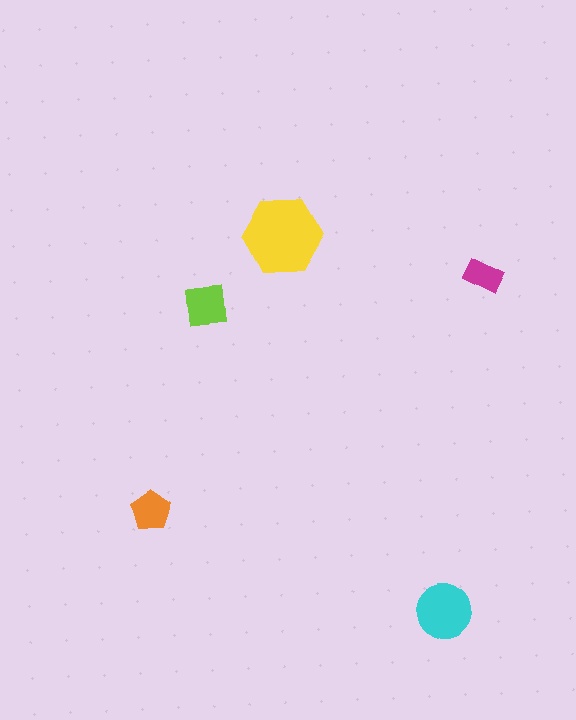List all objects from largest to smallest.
The yellow hexagon, the cyan circle, the lime square, the orange pentagon, the magenta rectangle.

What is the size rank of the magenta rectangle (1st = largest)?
5th.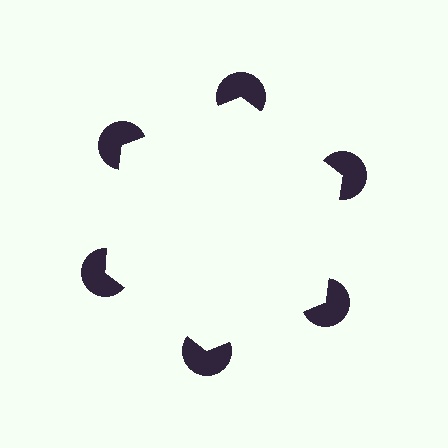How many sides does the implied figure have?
6 sides.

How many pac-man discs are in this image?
There are 6 — one at each vertex of the illusory hexagon.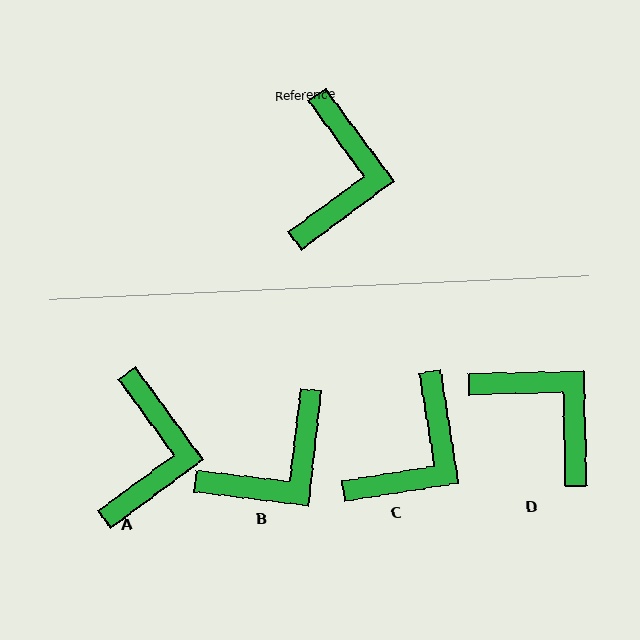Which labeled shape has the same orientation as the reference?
A.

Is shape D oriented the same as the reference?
No, it is off by about 55 degrees.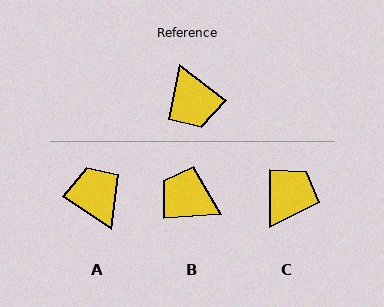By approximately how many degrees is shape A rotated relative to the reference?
Approximately 176 degrees clockwise.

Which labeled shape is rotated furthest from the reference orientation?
A, about 176 degrees away.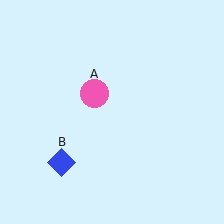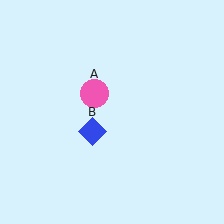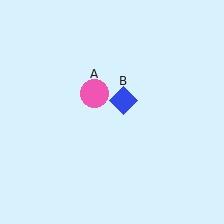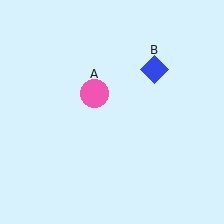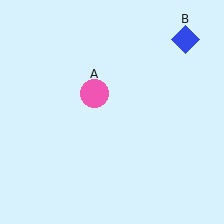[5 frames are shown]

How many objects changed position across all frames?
1 object changed position: blue diamond (object B).